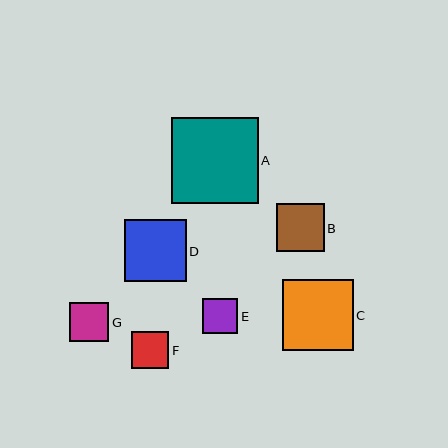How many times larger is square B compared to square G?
Square B is approximately 1.2 times the size of square G.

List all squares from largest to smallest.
From largest to smallest: A, C, D, B, G, F, E.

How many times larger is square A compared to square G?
Square A is approximately 2.2 times the size of square G.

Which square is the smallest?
Square E is the smallest with a size of approximately 35 pixels.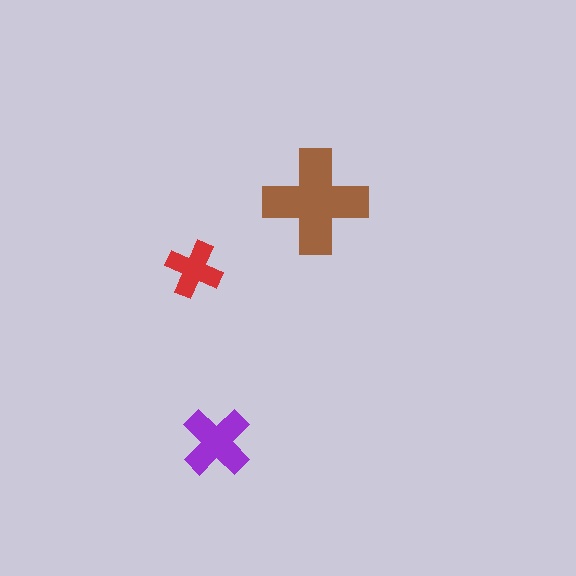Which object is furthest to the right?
The brown cross is rightmost.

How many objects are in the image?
There are 3 objects in the image.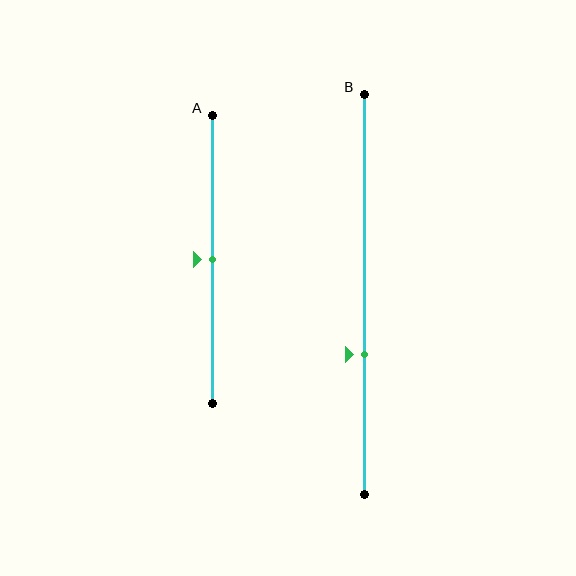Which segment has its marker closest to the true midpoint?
Segment A has its marker closest to the true midpoint.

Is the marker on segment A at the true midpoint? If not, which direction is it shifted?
Yes, the marker on segment A is at the true midpoint.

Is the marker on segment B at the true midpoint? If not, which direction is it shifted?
No, the marker on segment B is shifted downward by about 15% of the segment length.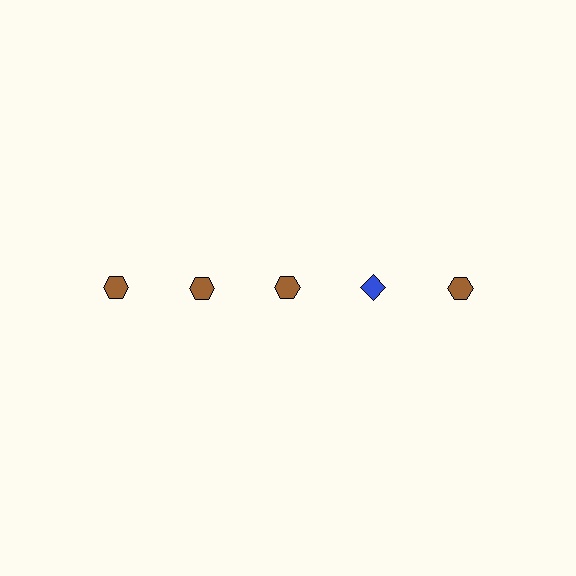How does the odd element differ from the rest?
It differs in both color (blue instead of brown) and shape (diamond instead of hexagon).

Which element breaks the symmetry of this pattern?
The blue diamond in the top row, second from right column breaks the symmetry. All other shapes are brown hexagons.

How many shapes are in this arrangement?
There are 5 shapes arranged in a grid pattern.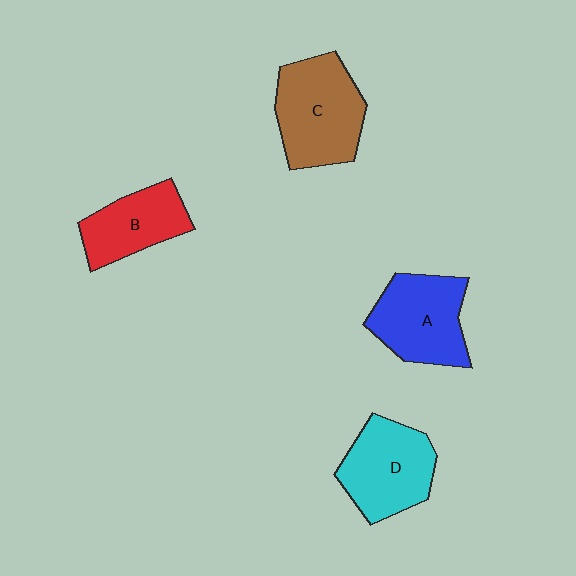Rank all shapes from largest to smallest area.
From largest to smallest: C (brown), A (blue), D (cyan), B (red).